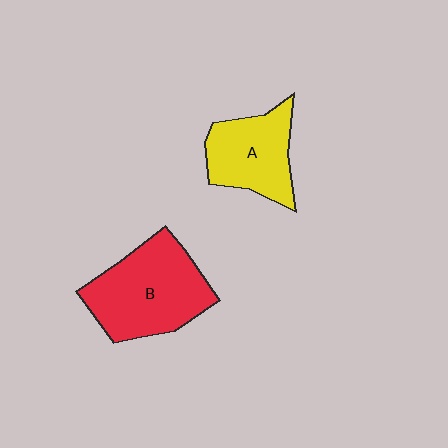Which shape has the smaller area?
Shape A (yellow).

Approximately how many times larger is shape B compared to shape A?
Approximately 1.4 times.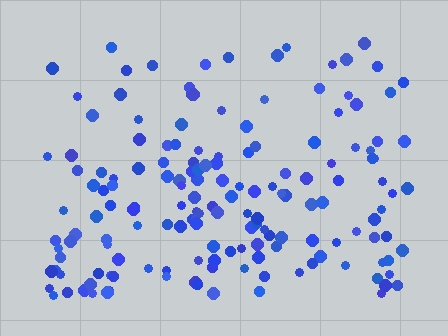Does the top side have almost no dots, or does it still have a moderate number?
Still a moderate number, just noticeably fewer than the bottom.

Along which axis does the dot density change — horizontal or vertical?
Vertical.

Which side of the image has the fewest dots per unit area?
The top.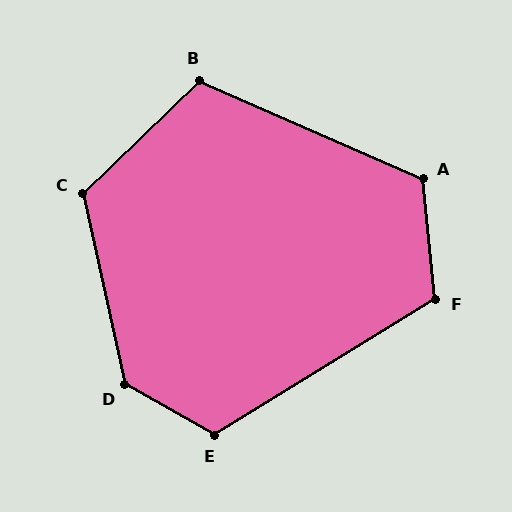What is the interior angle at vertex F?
Approximately 116 degrees (obtuse).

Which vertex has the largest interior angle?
D, at approximately 131 degrees.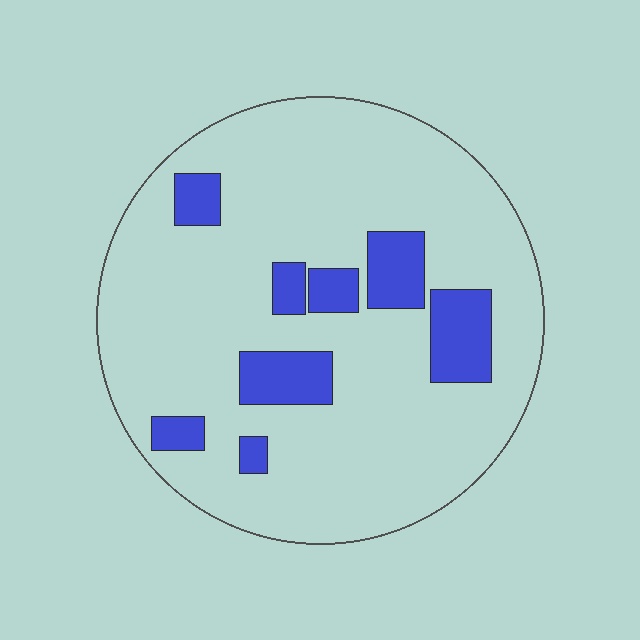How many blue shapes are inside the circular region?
8.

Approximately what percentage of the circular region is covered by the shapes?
Approximately 15%.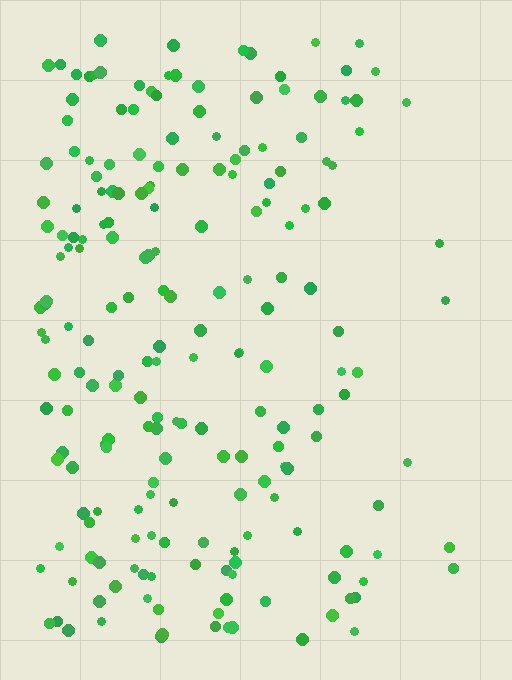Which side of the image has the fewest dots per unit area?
The right.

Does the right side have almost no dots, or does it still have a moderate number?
Still a moderate number, just noticeably fewer than the left.